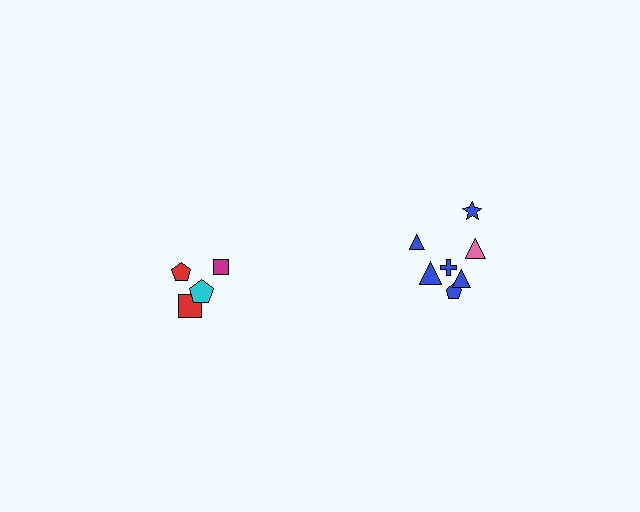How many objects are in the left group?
There are 4 objects.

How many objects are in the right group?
There are 7 objects.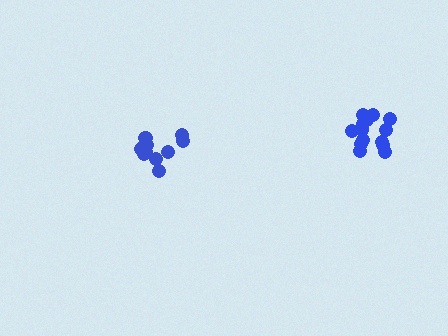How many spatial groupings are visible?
There are 2 spatial groupings.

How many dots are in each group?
Group 1: 11 dots, Group 2: 14 dots (25 total).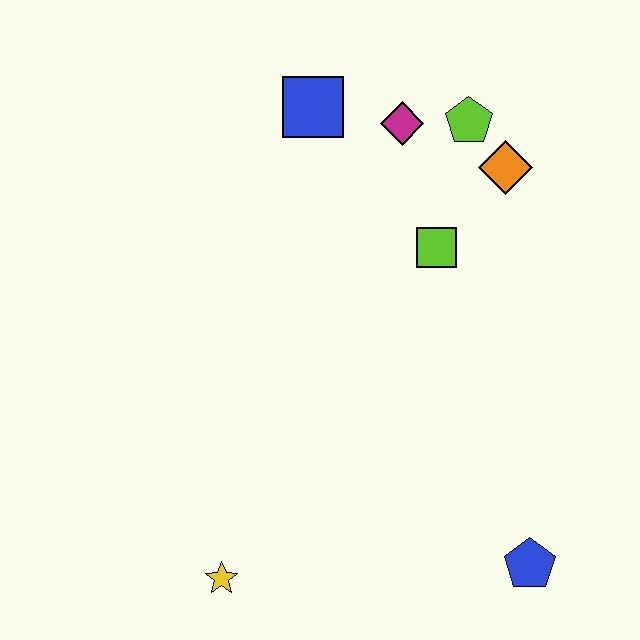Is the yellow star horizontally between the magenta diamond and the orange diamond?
No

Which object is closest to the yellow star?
The blue pentagon is closest to the yellow star.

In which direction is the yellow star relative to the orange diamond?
The yellow star is below the orange diamond.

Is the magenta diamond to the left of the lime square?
Yes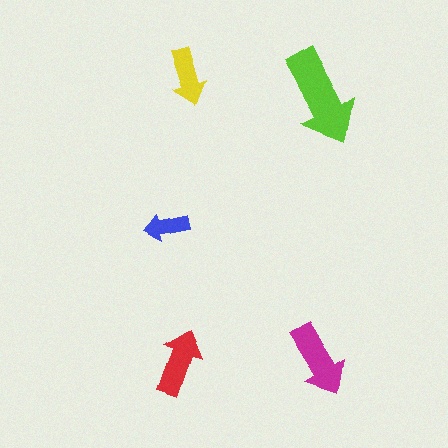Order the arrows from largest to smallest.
the lime one, the magenta one, the red one, the yellow one, the blue one.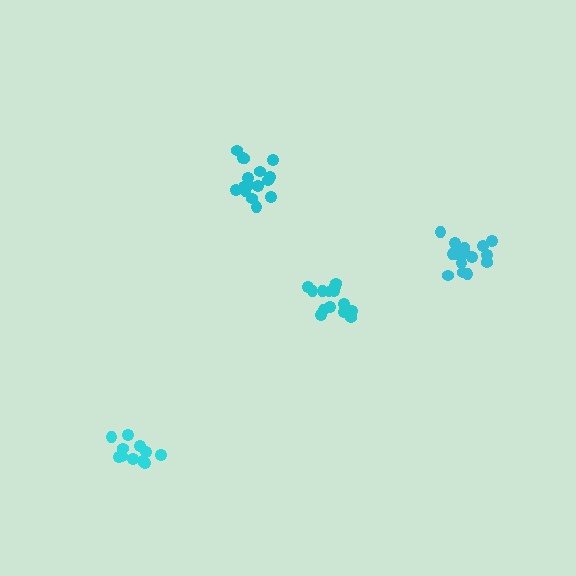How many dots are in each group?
Group 1: 16 dots, Group 2: 11 dots, Group 3: 16 dots, Group 4: 15 dots (58 total).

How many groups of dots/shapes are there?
There are 4 groups.